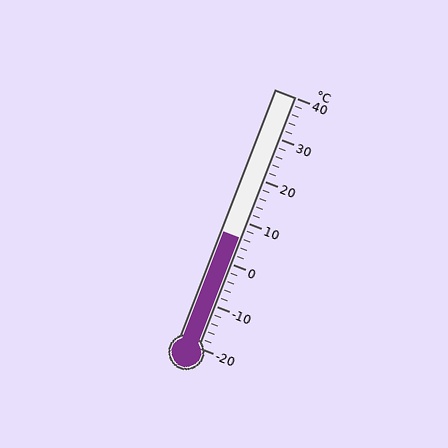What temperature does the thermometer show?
The thermometer shows approximately 6°C.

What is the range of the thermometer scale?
The thermometer scale ranges from -20°C to 40°C.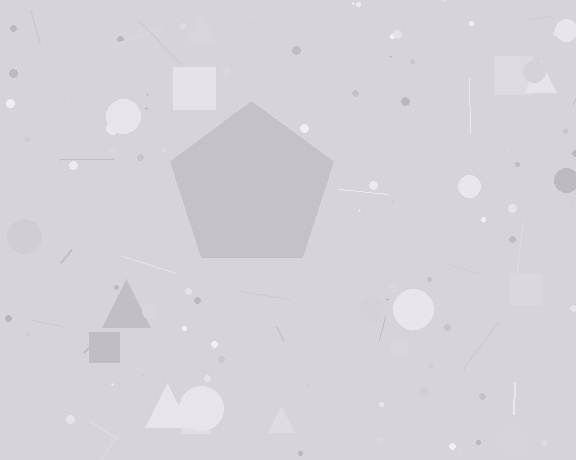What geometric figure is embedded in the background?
A pentagon is embedded in the background.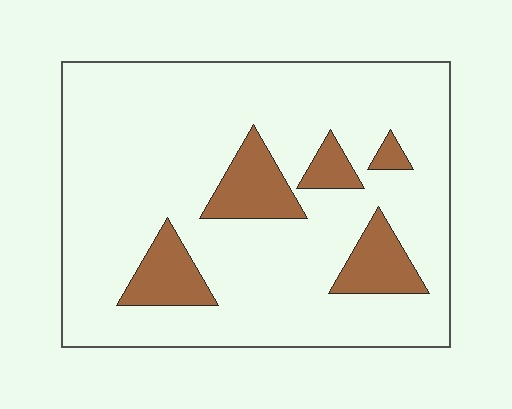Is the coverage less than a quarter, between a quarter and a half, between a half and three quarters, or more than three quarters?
Less than a quarter.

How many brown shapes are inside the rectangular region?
5.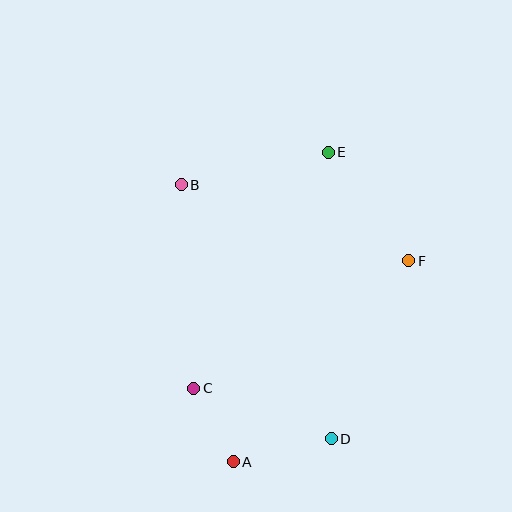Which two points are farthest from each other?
Points A and E are farthest from each other.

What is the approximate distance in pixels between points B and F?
The distance between B and F is approximately 240 pixels.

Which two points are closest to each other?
Points A and C are closest to each other.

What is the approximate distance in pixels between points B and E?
The distance between B and E is approximately 150 pixels.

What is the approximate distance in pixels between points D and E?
The distance between D and E is approximately 286 pixels.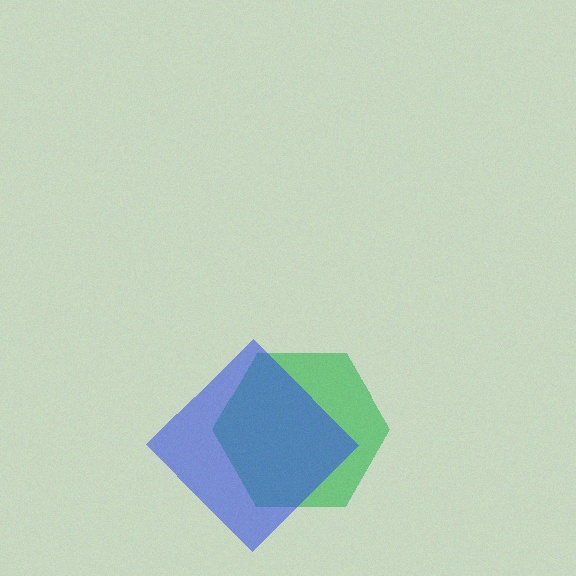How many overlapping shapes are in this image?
There are 2 overlapping shapes in the image.